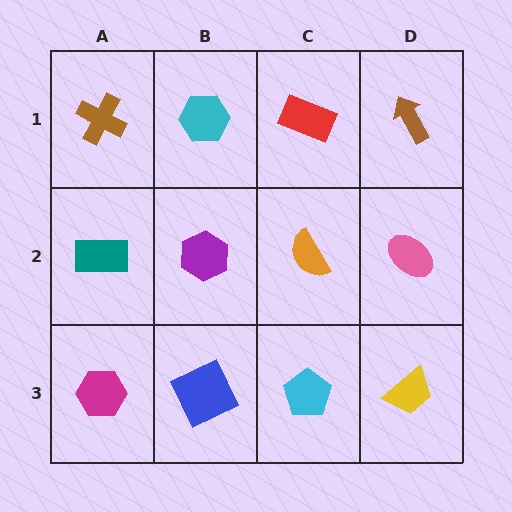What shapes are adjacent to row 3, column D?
A pink ellipse (row 2, column D), a cyan pentagon (row 3, column C).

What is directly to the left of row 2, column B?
A teal rectangle.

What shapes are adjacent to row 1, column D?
A pink ellipse (row 2, column D), a red rectangle (row 1, column C).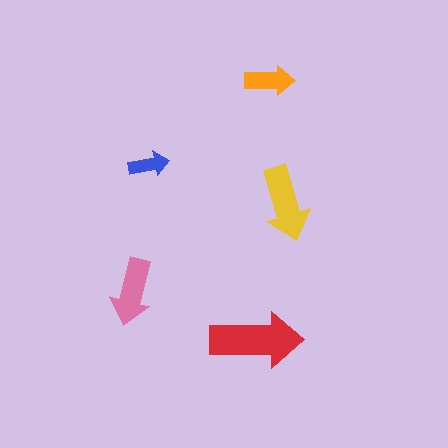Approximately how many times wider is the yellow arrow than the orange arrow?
About 1.5 times wider.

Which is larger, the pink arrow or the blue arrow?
The pink one.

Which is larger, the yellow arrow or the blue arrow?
The yellow one.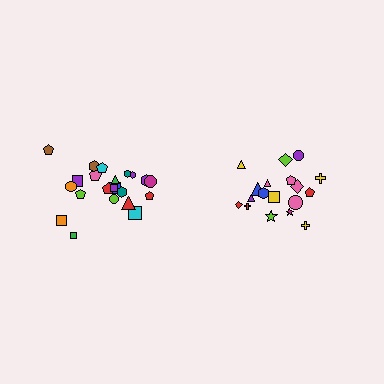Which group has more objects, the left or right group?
The left group.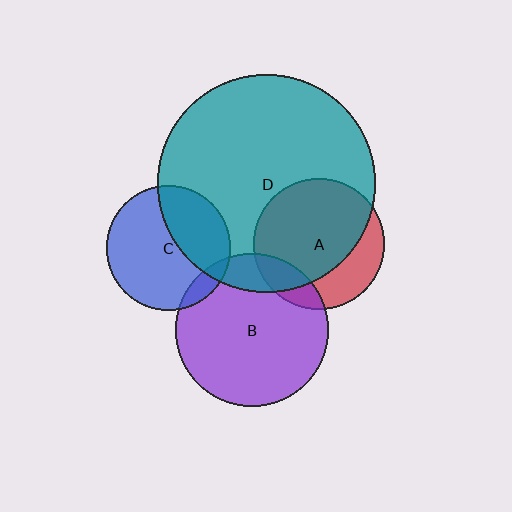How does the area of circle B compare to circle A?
Approximately 1.4 times.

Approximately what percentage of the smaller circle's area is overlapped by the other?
Approximately 15%.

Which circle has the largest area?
Circle D (teal).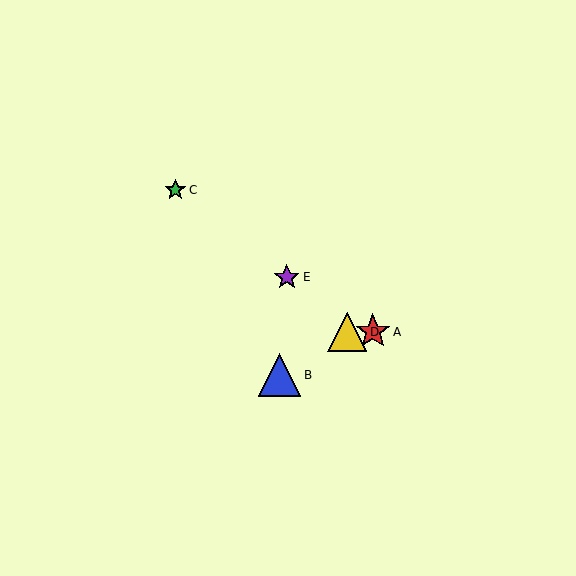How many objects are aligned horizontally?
2 objects (A, D) are aligned horizontally.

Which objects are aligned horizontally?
Objects A, D are aligned horizontally.